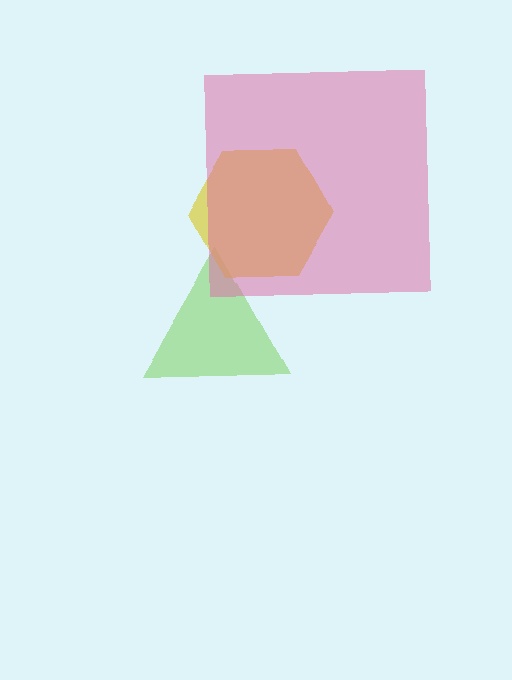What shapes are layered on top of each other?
The layered shapes are: a lime triangle, a yellow hexagon, a pink square.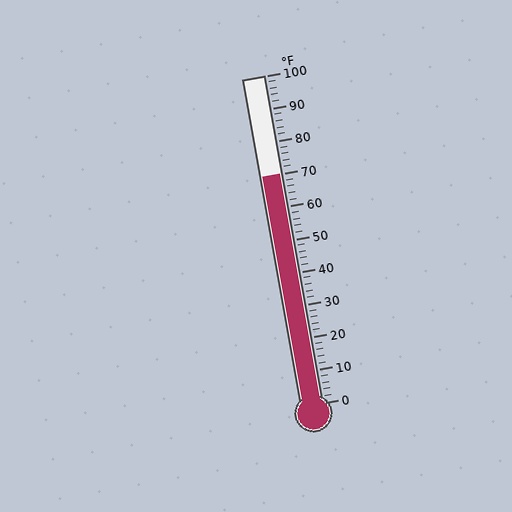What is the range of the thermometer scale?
The thermometer scale ranges from 0°F to 100°F.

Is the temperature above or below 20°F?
The temperature is above 20°F.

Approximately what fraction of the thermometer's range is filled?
The thermometer is filled to approximately 70% of its range.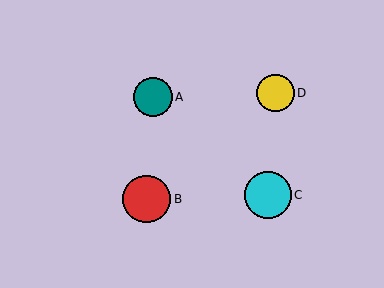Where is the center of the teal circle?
The center of the teal circle is at (153, 97).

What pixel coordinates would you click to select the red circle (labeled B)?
Click at (147, 199) to select the red circle B.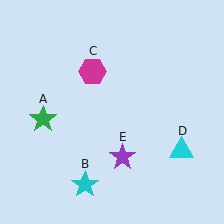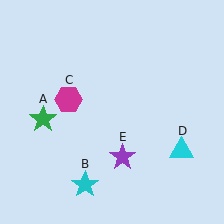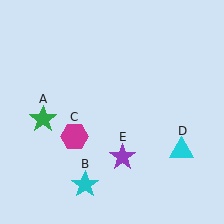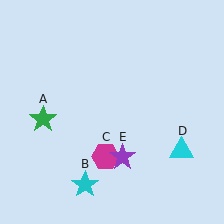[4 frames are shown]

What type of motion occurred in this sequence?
The magenta hexagon (object C) rotated counterclockwise around the center of the scene.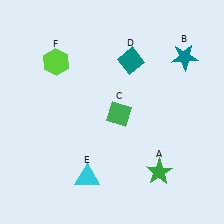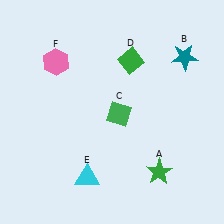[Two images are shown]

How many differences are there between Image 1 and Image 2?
There are 2 differences between the two images.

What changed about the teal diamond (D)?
In Image 1, D is teal. In Image 2, it changed to green.